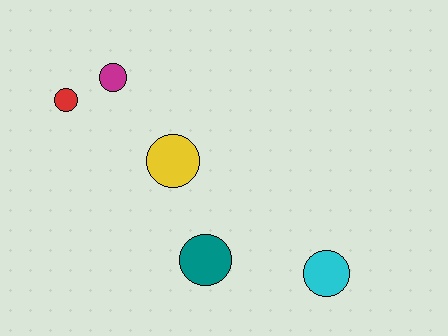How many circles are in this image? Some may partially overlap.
There are 5 circles.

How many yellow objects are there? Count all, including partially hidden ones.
There is 1 yellow object.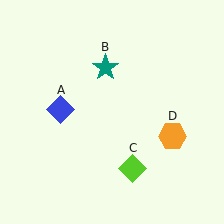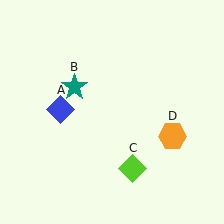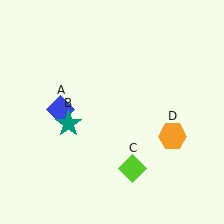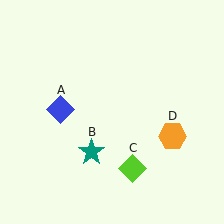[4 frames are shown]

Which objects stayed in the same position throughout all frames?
Blue diamond (object A) and lime diamond (object C) and orange hexagon (object D) remained stationary.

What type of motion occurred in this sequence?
The teal star (object B) rotated counterclockwise around the center of the scene.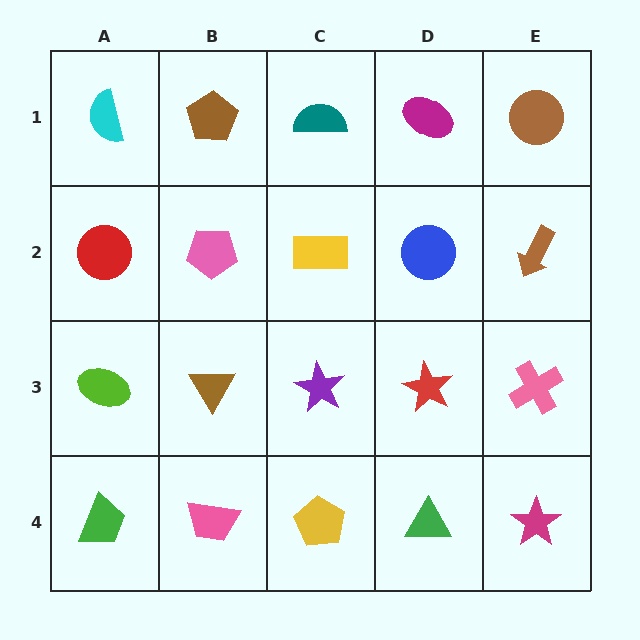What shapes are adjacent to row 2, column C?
A teal semicircle (row 1, column C), a purple star (row 3, column C), a pink pentagon (row 2, column B), a blue circle (row 2, column D).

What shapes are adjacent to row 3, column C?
A yellow rectangle (row 2, column C), a yellow pentagon (row 4, column C), a brown triangle (row 3, column B), a red star (row 3, column D).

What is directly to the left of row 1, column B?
A cyan semicircle.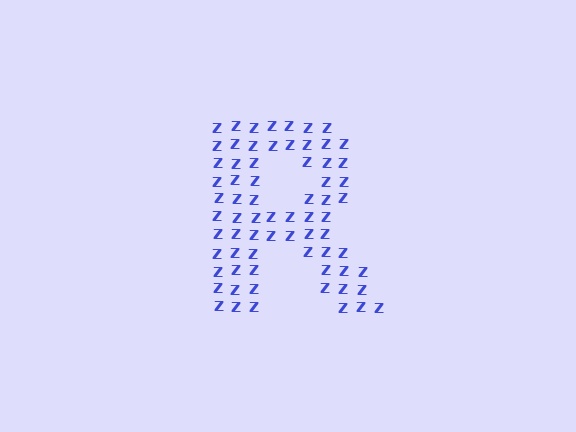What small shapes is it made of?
It is made of small letter Z's.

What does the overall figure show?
The overall figure shows the letter R.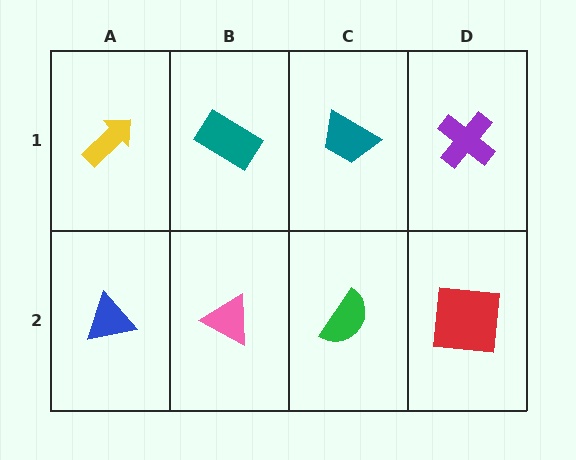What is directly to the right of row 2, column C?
A red square.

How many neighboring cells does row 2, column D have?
2.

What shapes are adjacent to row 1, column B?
A pink triangle (row 2, column B), a yellow arrow (row 1, column A), a teal trapezoid (row 1, column C).